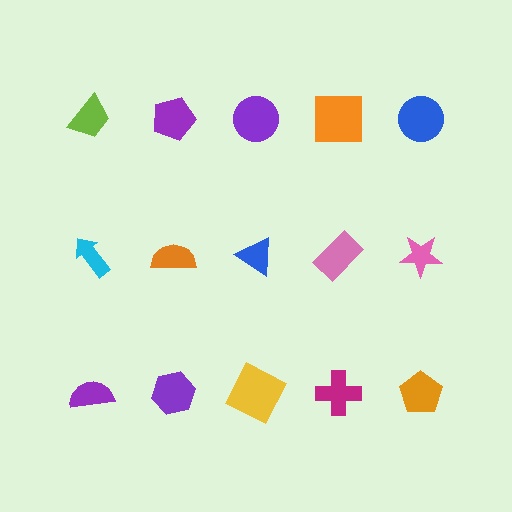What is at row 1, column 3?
A purple circle.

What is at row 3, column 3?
A yellow square.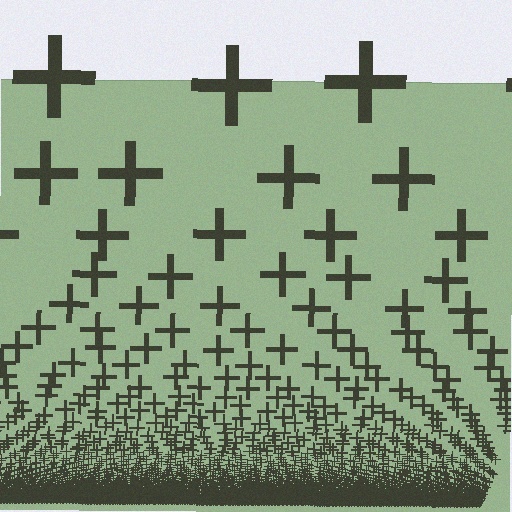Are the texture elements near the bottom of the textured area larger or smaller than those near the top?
Smaller. The gradient is inverted — elements near the bottom are smaller and denser.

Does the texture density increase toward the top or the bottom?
Density increases toward the bottom.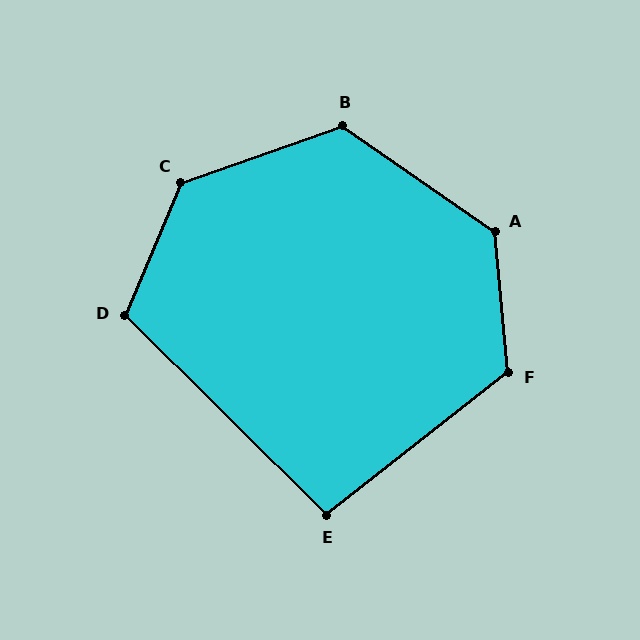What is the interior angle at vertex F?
Approximately 123 degrees (obtuse).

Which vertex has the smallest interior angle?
E, at approximately 97 degrees.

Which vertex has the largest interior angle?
C, at approximately 132 degrees.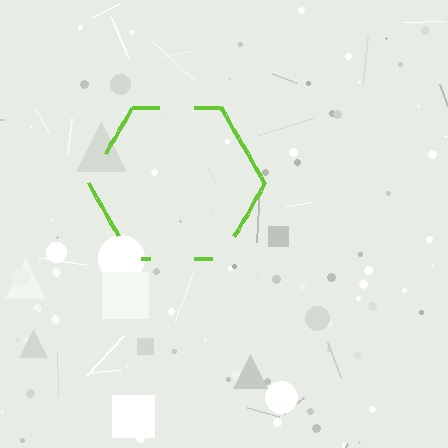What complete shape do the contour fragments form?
The contour fragments form a hexagon.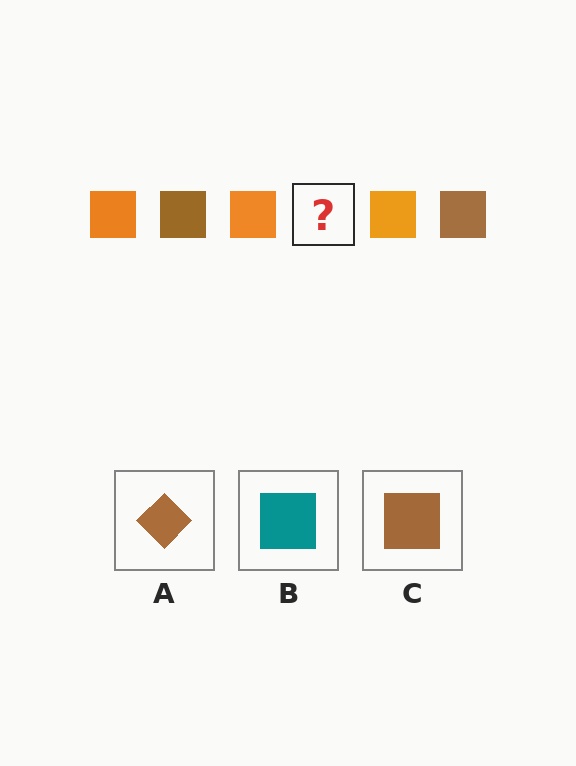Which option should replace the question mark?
Option C.